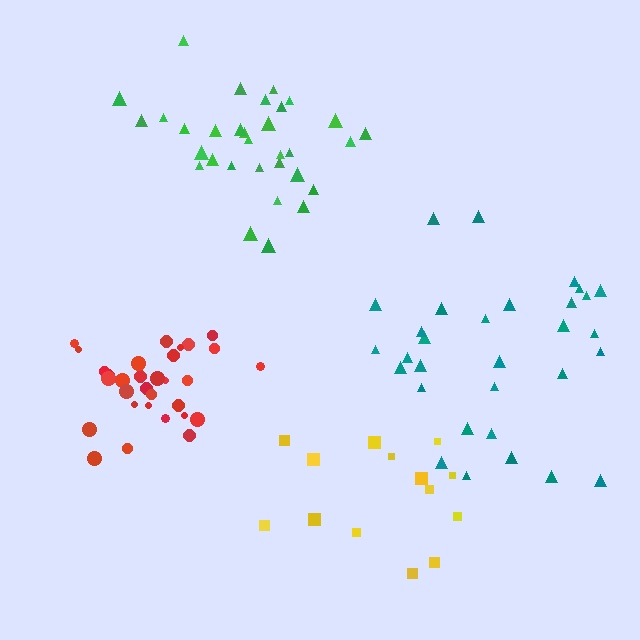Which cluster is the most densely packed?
Red.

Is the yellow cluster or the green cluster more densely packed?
Green.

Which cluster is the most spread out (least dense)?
Yellow.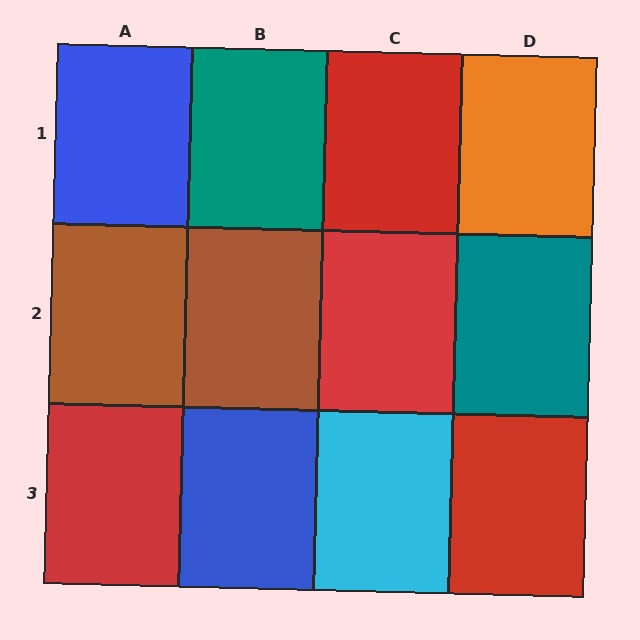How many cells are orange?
1 cell is orange.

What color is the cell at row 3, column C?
Cyan.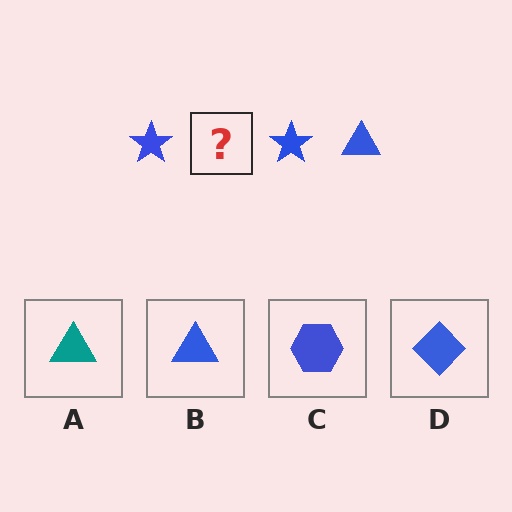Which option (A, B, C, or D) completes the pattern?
B.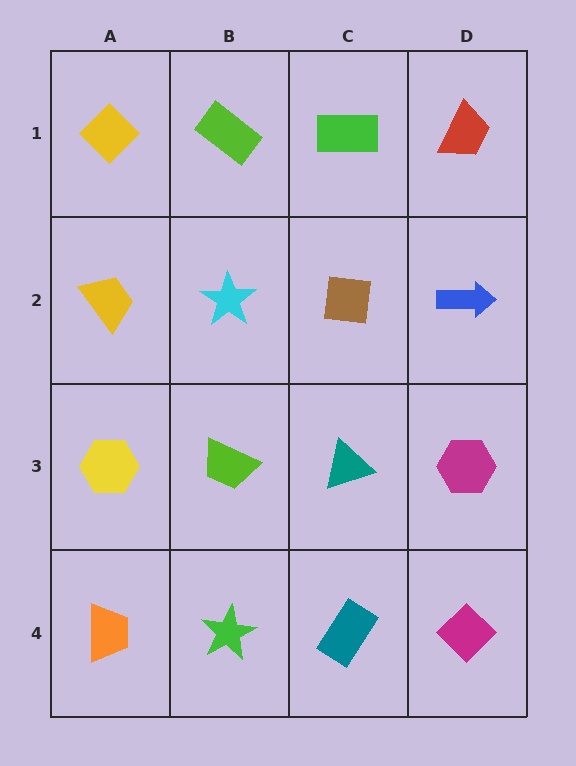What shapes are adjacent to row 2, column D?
A red trapezoid (row 1, column D), a magenta hexagon (row 3, column D), a brown square (row 2, column C).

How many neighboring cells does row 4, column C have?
3.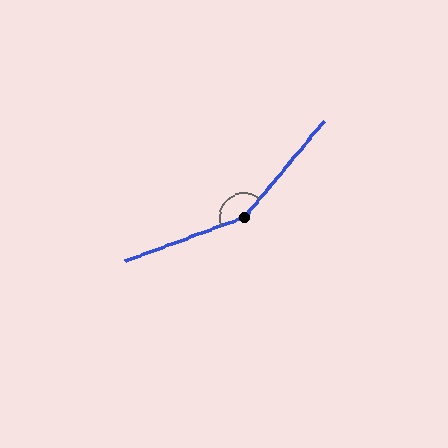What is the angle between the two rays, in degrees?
Approximately 150 degrees.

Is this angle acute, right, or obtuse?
It is obtuse.